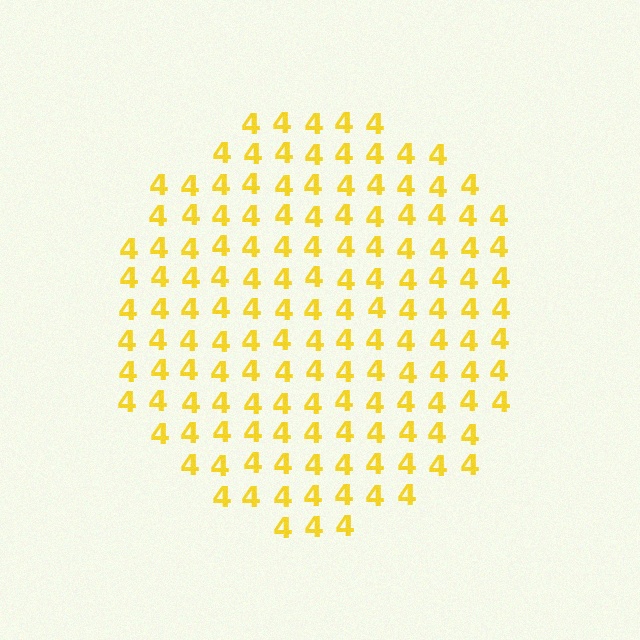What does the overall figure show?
The overall figure shows a circle.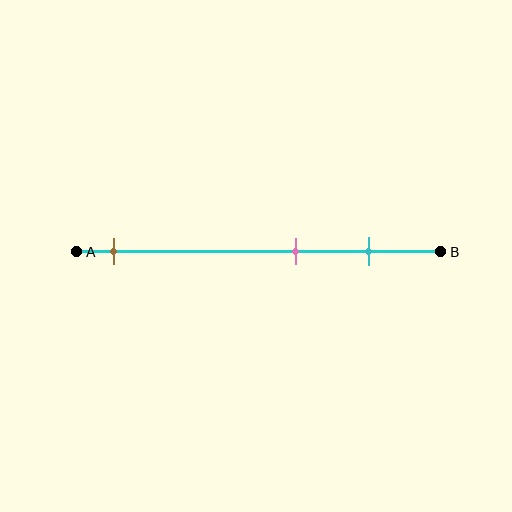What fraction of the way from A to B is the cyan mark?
The cyan mark is approximately 80% (0.8) of the way from A to B.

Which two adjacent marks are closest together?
The pink and cyan marks are the closest adjacent pair.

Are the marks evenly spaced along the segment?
No, the marks are not evenly spaced.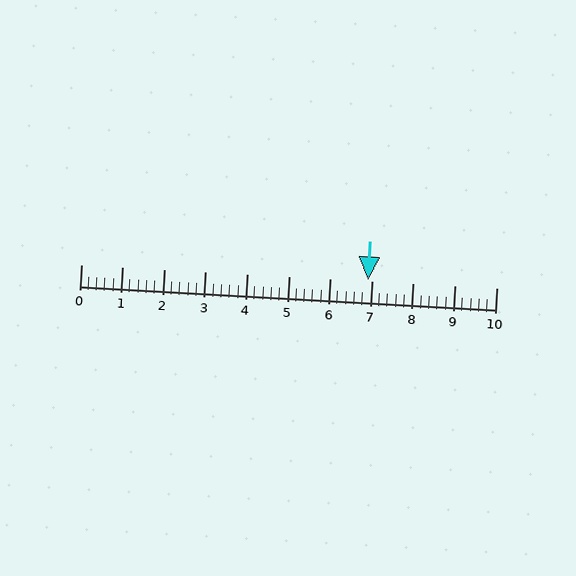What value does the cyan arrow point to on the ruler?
The cyan arrow points to approximately 6.9.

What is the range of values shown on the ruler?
The ruler shows values from 0 to 10.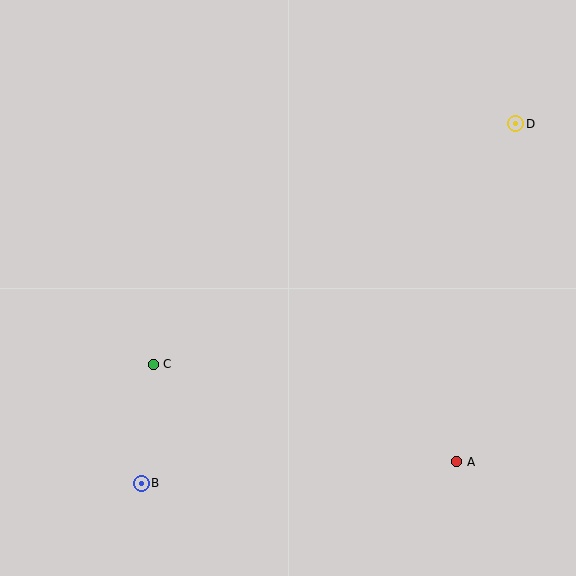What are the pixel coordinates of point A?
Point A is at (457, 462).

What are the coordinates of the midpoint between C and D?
The midpoint between C and D is at (334, 244).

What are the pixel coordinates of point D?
Point D is at (516, 124).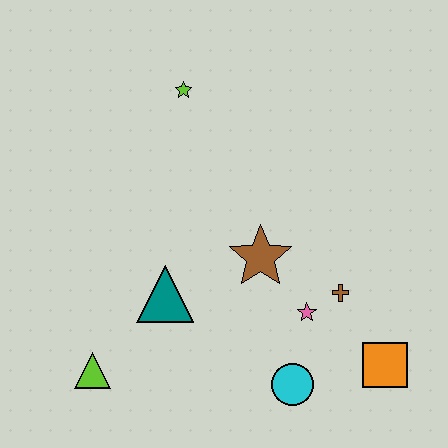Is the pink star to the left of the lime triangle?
No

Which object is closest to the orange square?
The brown cross is closest to the orange square.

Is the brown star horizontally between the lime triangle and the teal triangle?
No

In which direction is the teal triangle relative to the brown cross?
The teal triangle is to the left of the brown cross.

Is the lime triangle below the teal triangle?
Yes